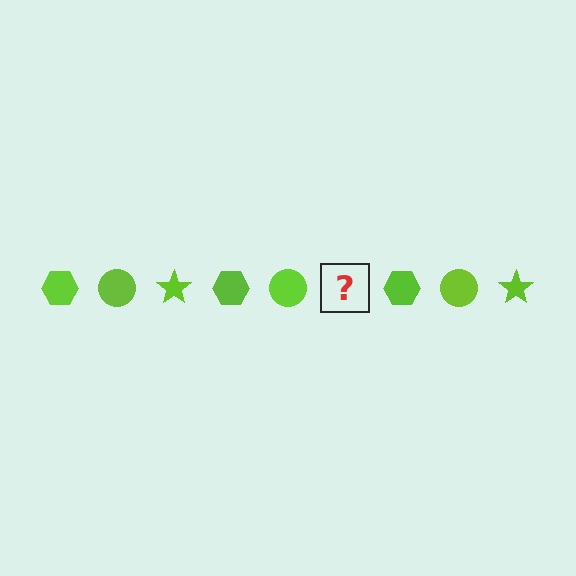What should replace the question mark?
The question mark should be replaced with a lime star.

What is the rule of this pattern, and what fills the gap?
The rule is that the pattern cycles through hexagon, circle, star shapes in lime. The gap should be filled with a lime star.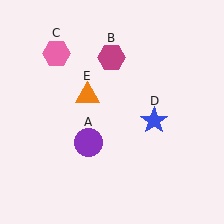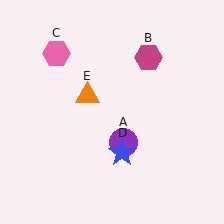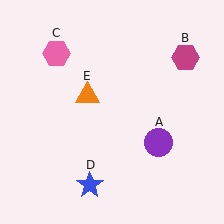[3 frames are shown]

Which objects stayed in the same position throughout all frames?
Pink hexagon (object C) and orange triangle (object E) remained stationary.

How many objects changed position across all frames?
3 objects changed position: purple circle (object A), magenta hexagon (object B), blue star (object D).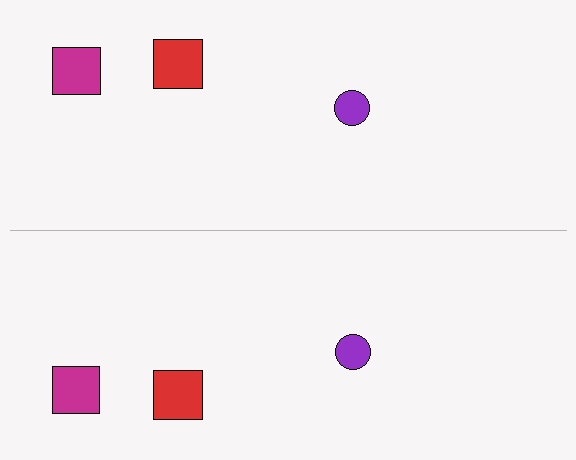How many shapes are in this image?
There are 6 shapes in this image.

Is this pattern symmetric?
Yes, this pattern has bilateral (reflection) symmetry.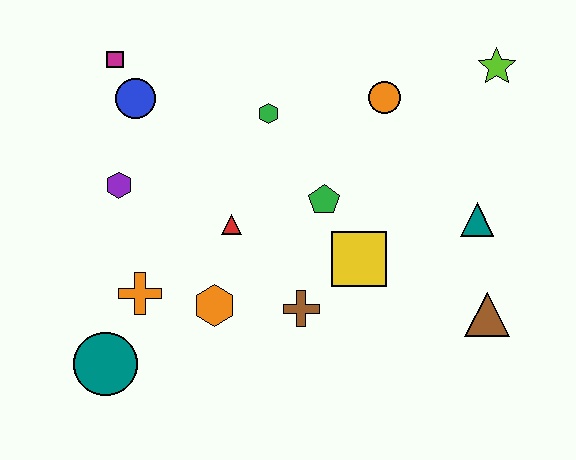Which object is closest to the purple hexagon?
The blue circle is closest to the purple hexagon.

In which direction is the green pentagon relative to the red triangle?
The green pentagon is to the right of the red triangle.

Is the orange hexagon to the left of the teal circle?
No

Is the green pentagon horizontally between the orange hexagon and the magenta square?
No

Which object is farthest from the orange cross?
The lime star is farthest from the orange cross.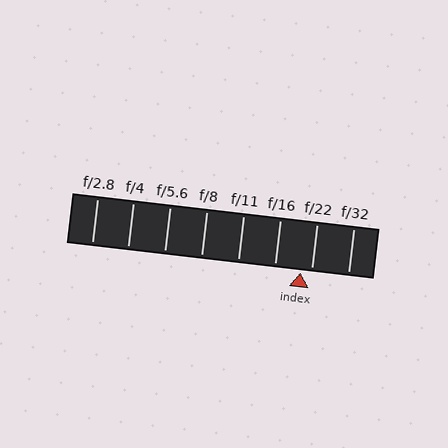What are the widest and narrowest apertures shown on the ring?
The widest aperture shown is f/2.8 and the narrowest is f/32.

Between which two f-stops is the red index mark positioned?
The index mark is between f/16 and f/22.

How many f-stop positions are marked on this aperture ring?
There are 8 f-stop positions marked.